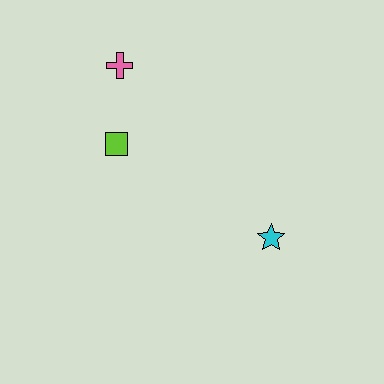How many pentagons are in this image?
There are no pentagons.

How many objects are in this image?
There are 3 objects.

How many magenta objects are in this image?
There are no magenta objects.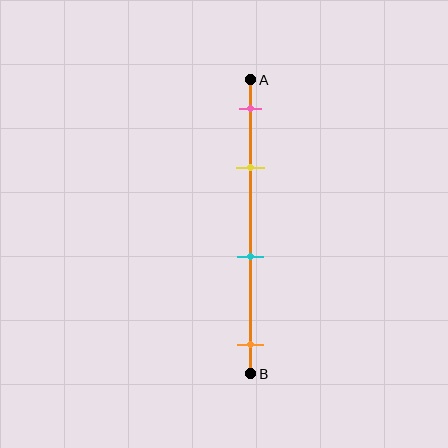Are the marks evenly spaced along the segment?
No, the marks are not evenly spaced.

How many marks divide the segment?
There are 4 marks dividing the segment.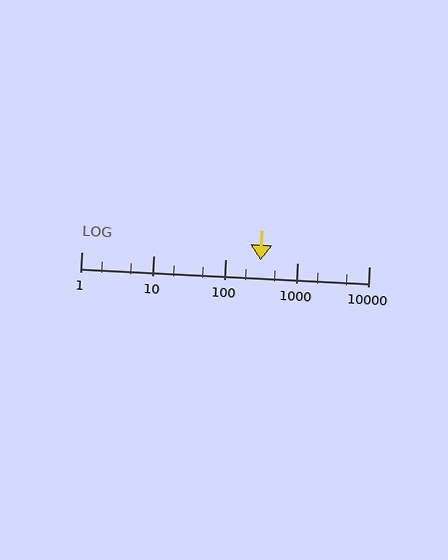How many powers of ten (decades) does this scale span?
The scale spans 4 decades, from 1 to 10000.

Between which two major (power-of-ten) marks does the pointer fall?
The pointer is between 100 and 1000.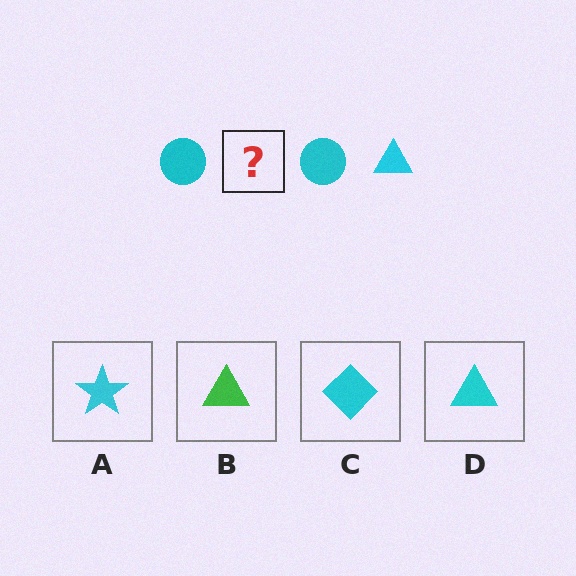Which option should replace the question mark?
Option D.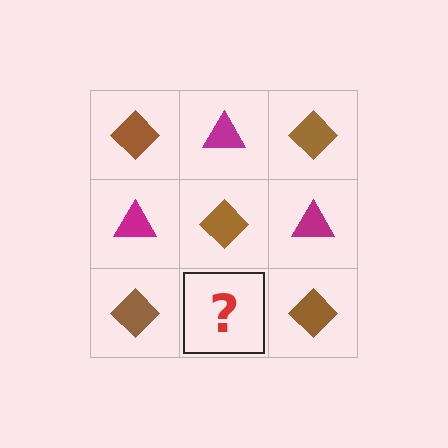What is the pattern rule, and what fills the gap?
The rule is that it alternates brown diamond and magenta triangle in a checkerboard pattern. The gap should be filled with a magenta triangle.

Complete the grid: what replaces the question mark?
The question mark should be replaced with a magenta triangle.